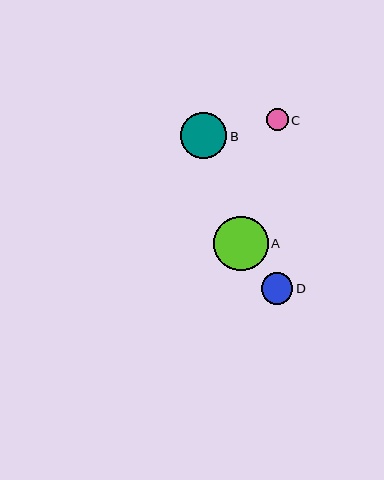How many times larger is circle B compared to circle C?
Circle B is approximately 2.1 times the size of circle C.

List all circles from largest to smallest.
From largest to smallest: A, B, D, C.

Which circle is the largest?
Circle A is the largest with a size of approximately 54 pixels.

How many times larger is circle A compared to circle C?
Circle A is approximately 2.5 times the size of circle C.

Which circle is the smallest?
Circle C is the smallest with a size of approximately 22 pixels.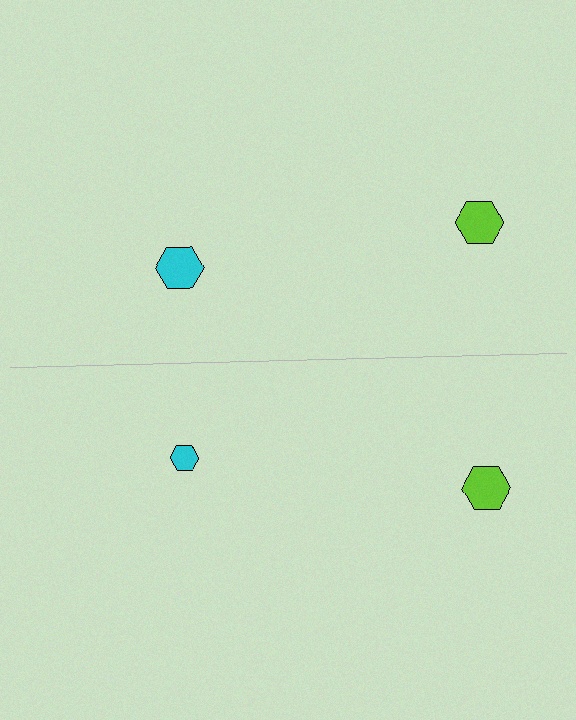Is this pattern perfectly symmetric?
No, the pattern is not perfectly symmetric. The cyan hexagon on the bottom side has a different size than its mirror counterpart.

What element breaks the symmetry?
The cyan hexagon on the bottom side has a different size than its mirror counterpart.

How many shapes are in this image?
There are 4 shapes in this image.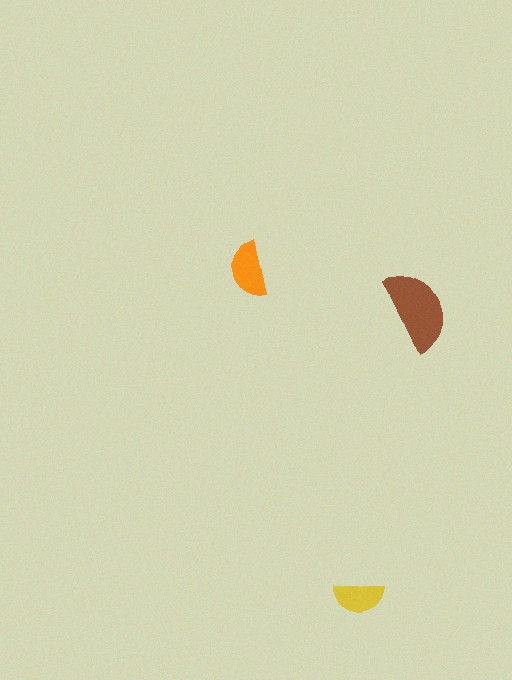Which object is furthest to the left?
The orange semicircle is leftmost.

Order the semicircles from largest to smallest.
the brown one, the orange one, the yellow one.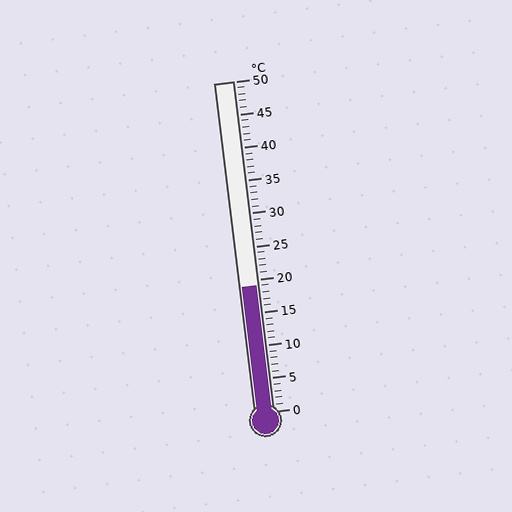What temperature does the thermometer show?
The thermometer shows approximately 19°C.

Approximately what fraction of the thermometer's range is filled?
The thermometer is filled to approximately 40% of its range.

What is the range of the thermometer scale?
The thermometer scale ranges from 0°C to 50°C.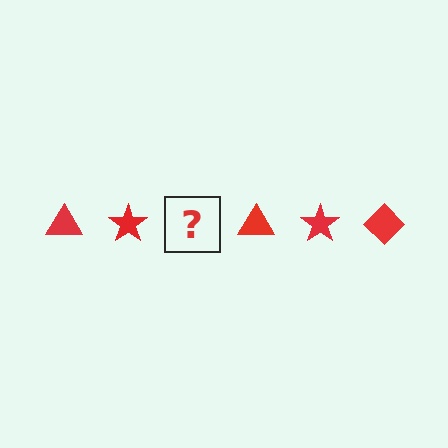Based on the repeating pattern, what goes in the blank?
The blank should be a red diamond.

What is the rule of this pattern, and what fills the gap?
The rule is that the pattern cycles through triangle, star, diamond shapes in red. The gap should be filled with a red diamond.